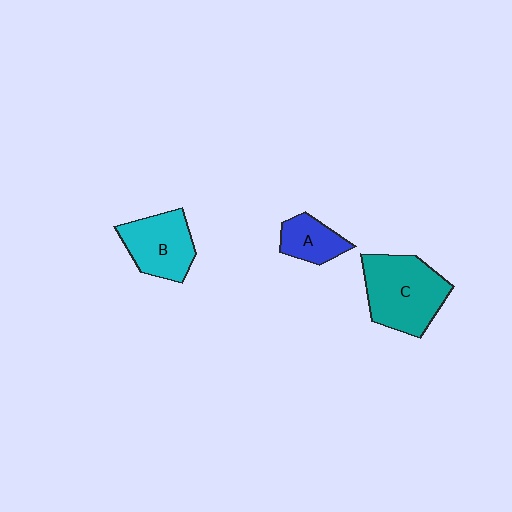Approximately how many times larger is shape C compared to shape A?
Approximately 2.2 times.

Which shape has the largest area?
Shape C (teal).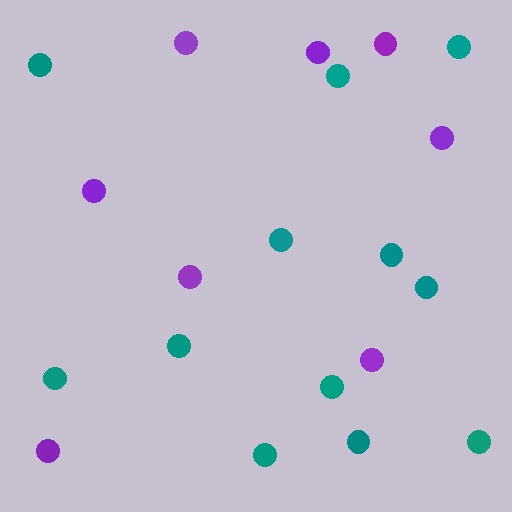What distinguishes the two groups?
There are 2 groups: one group of teal circles (12) and one group of purple circles (8).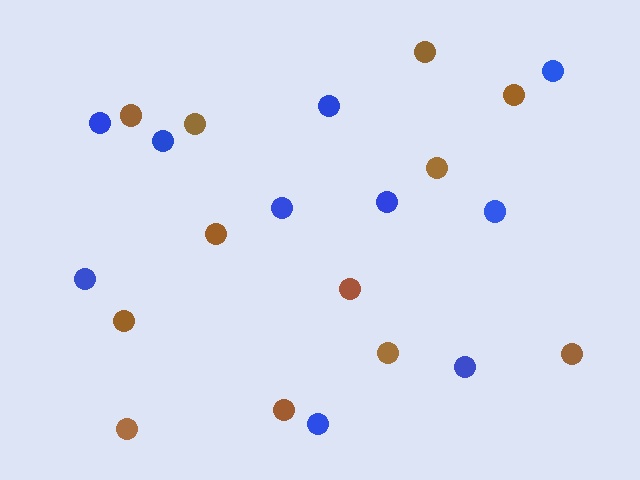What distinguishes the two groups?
There are 2 groups: one group of brown circles (12) and one group of blue circles (10).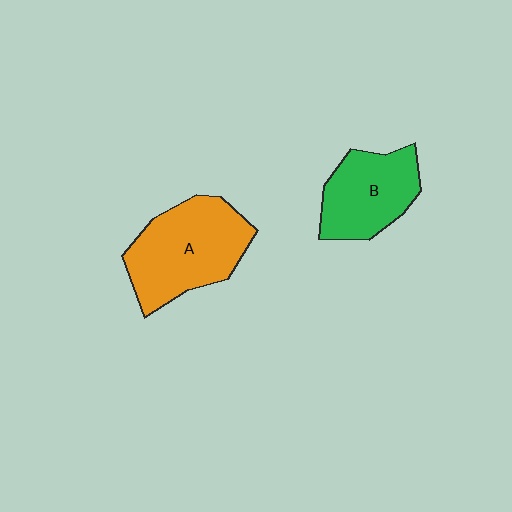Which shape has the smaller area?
Shape B (green).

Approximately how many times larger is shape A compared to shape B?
Approximately 1.4 times.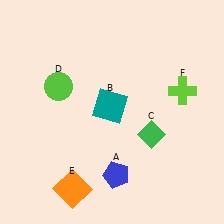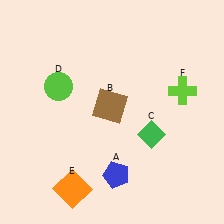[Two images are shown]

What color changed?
The square (B) changed from teal in Image 1 to brown in Image 2.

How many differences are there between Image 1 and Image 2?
There is 1 difference between the two images.